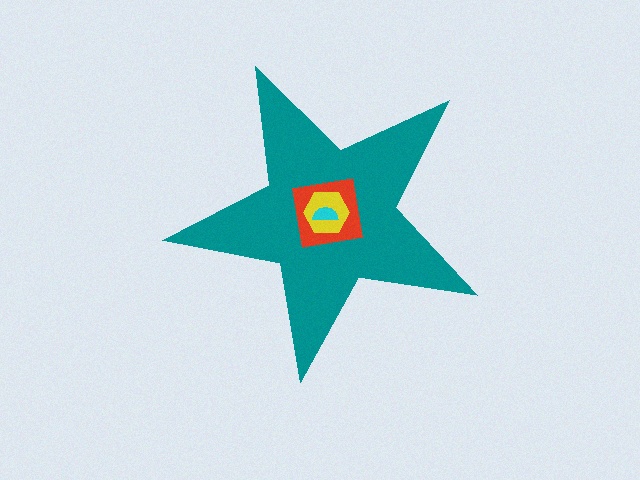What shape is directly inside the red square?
The yellow hexagon.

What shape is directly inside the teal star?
The red square.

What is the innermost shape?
The cyan semicircle.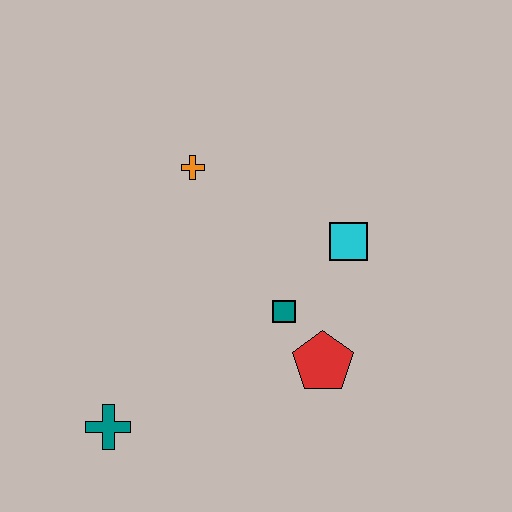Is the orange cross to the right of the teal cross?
Yes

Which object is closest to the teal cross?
The teal square is closest to the teal cross.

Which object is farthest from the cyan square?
The teal cross is farthest from the cyan square.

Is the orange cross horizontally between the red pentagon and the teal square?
No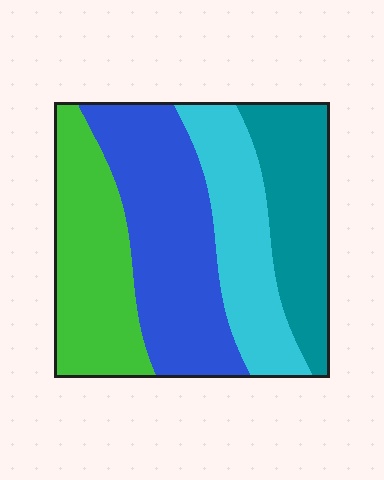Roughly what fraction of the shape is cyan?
Cyan takes up about one fifth (1/5) of the shape.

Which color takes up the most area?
Blue, at roughly 35%.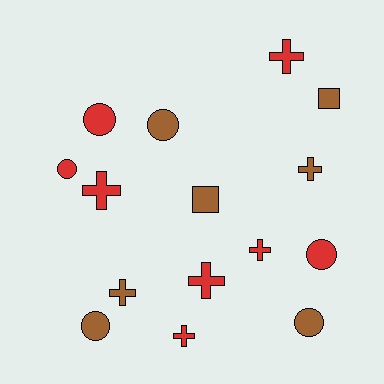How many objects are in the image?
There are 15 objects.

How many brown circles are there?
There are 3 brown circles.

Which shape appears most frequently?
Cross, with 7 objects.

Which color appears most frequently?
Red, with 8 objects.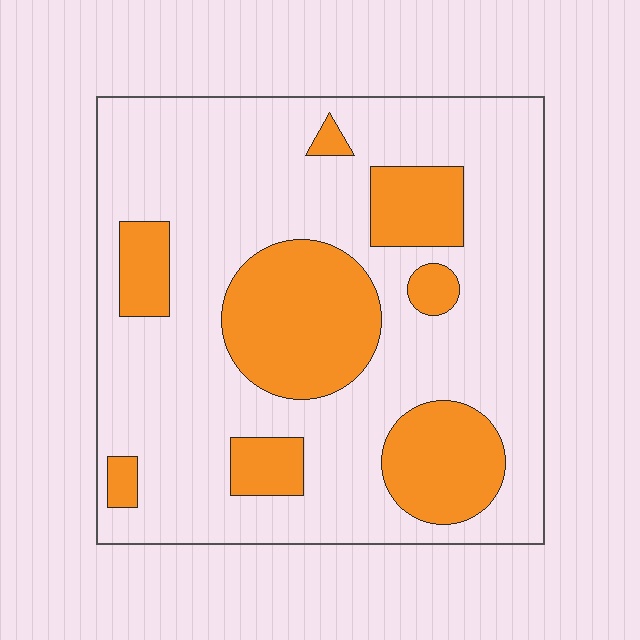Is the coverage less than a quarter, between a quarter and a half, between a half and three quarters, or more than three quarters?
Between a quarter and a half.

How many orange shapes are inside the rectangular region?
8.